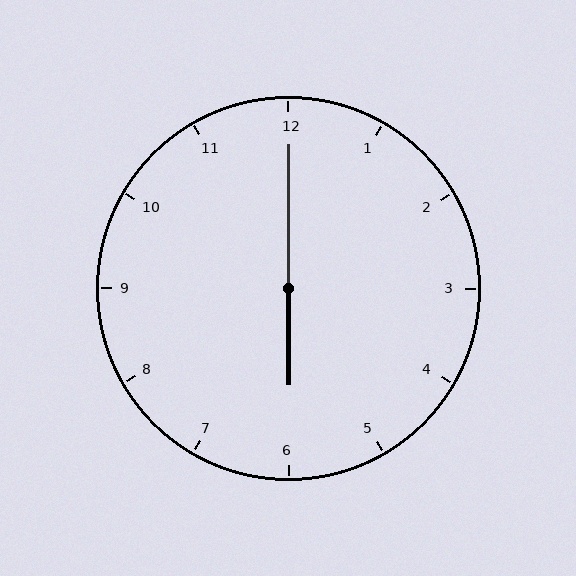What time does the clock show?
6:00.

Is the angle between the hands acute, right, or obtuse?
It is obtuse.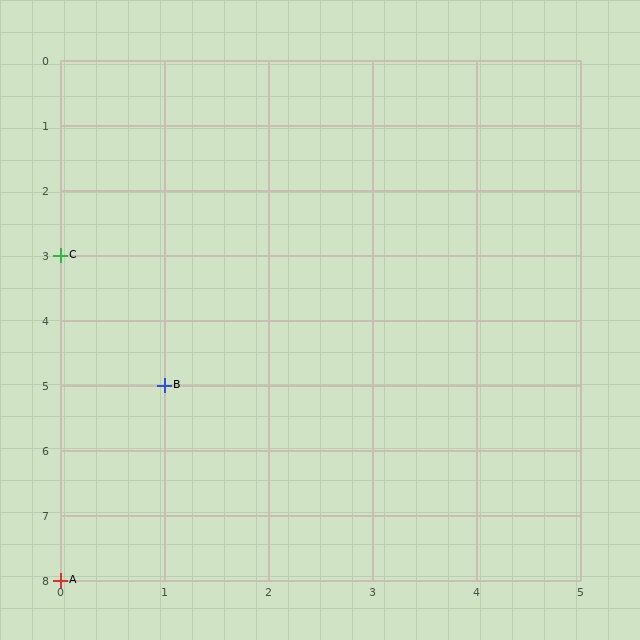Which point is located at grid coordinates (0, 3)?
Point C is at (0, 3).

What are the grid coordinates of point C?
Point C is at grid coordinates (0, 3).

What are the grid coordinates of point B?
Point B is at grid coordinates (1, 5).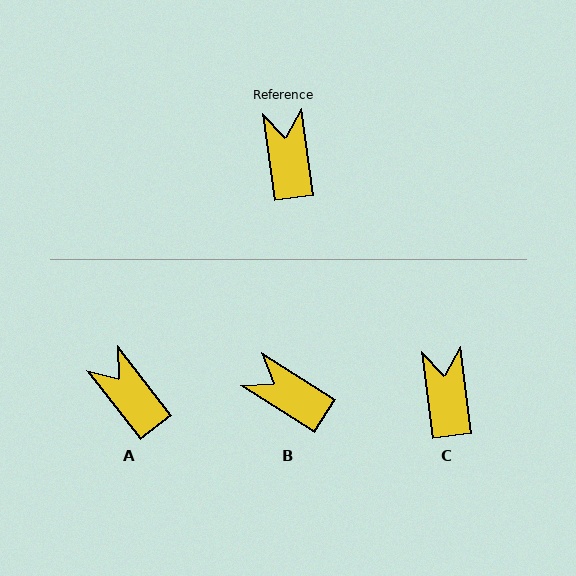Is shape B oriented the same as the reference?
No, it is off by about 50 degrees.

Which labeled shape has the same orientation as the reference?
C.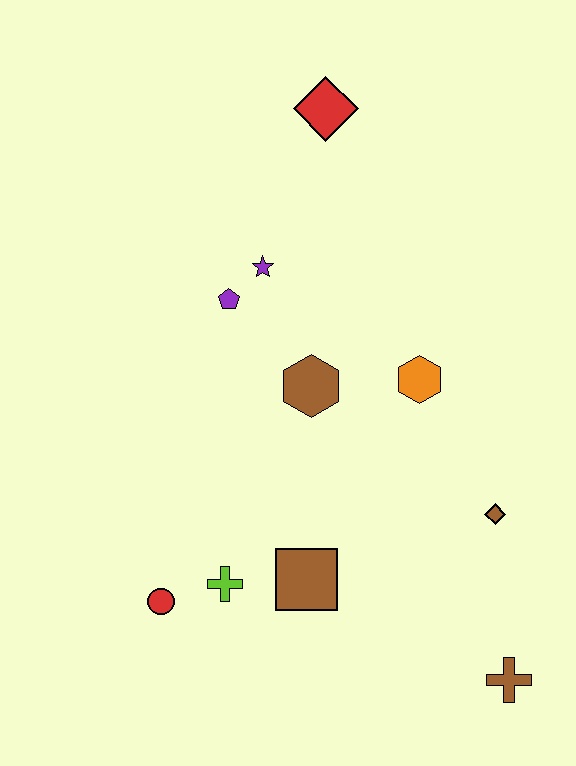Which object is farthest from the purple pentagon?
The brown cross is farthest from the purple pentagon.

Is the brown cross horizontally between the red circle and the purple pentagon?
No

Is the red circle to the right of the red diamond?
No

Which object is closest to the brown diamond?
The orange hexagon is closest to the brown diamond.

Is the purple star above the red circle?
Yes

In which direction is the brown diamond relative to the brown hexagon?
The brown diamond is to the right of the brown hexagon.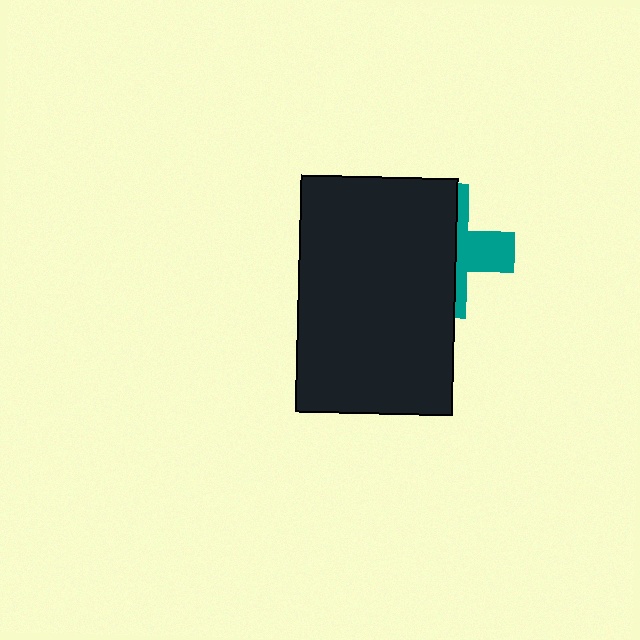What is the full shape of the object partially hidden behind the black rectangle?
The partially hidden object is a teal cross.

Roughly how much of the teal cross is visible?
A small part of it is visible (roughly 35%).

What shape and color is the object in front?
The object in front is a black rectangle.